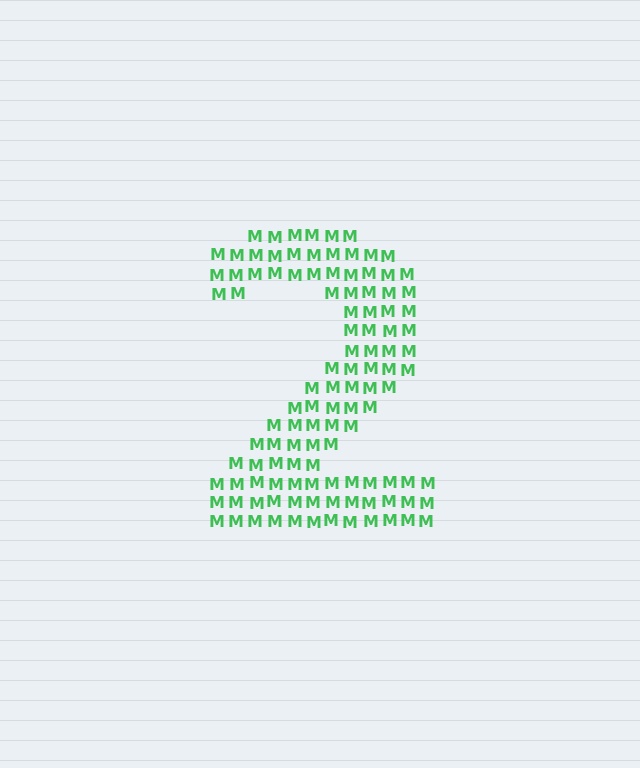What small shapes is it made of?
It is made of small letter M's.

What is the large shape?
The large shape is the digit 2.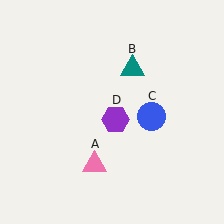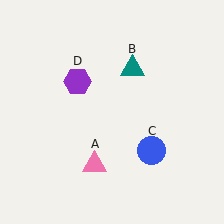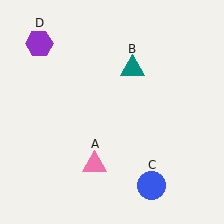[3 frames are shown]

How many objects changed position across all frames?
2 objects changed position: blue circle (object C), purple hexagon (object D).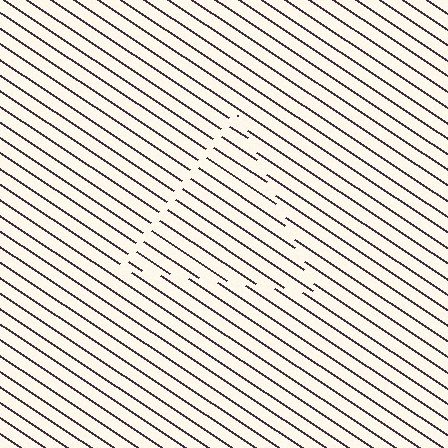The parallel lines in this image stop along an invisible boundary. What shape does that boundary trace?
An illusory triangle. The interior of the shape contains the same grating, shifted by half a period — the contour is defined by the phase discontinuity where line-ends from the inner and outer gratings abut.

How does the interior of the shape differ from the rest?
The interior of the shape contains the same grating, shifted by half a period — the contour is defined by the phase discontinuity where line-ends from the inner and outer gratings abut.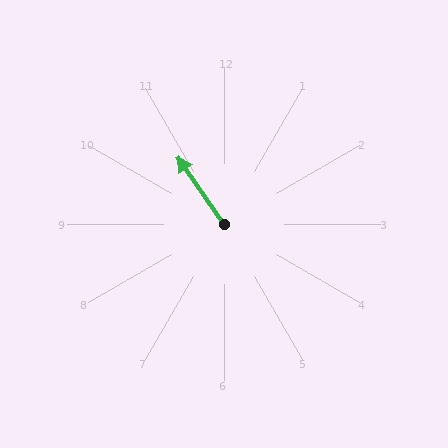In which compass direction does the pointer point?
Northwest.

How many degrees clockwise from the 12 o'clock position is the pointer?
Approximately 325 degrees.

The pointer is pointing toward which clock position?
Roughly 11 o'clock.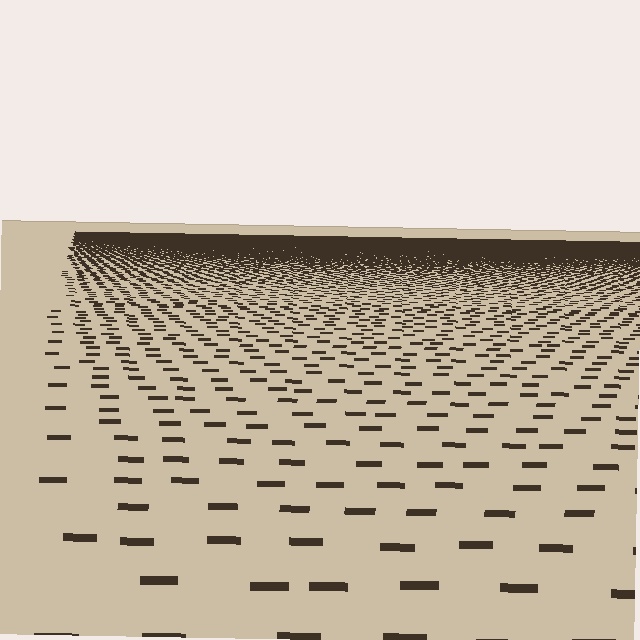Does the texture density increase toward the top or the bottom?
Density increases toward the top.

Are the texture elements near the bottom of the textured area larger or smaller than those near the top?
Larger. Near the bottom, elements are closer to the viewer and appear at a bigger on-screen size.